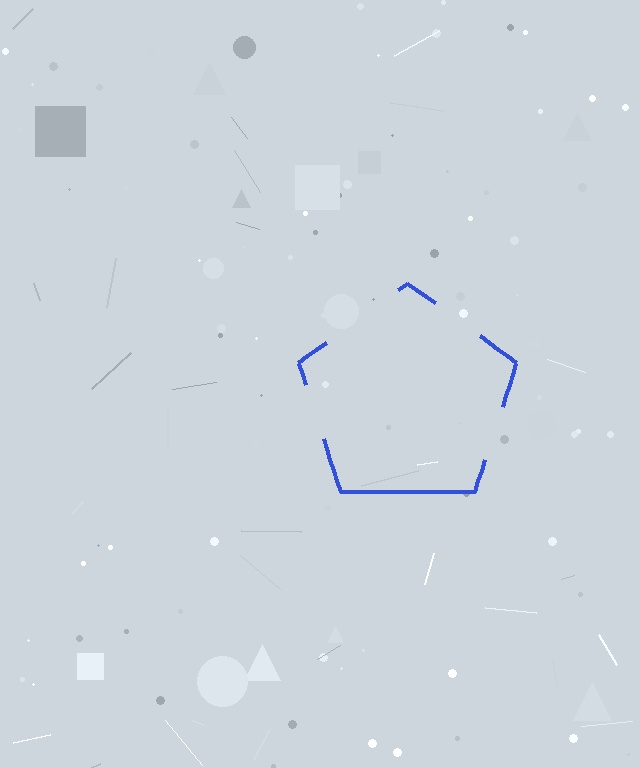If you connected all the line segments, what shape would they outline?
They would outline a pentagon.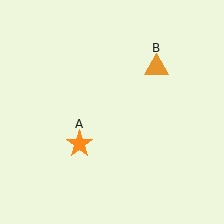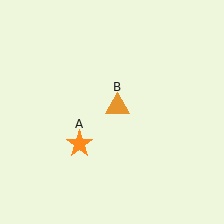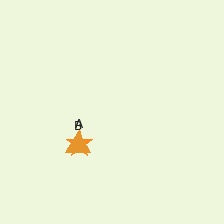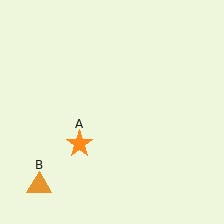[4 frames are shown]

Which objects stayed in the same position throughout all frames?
Orange star (object A) remained stationary.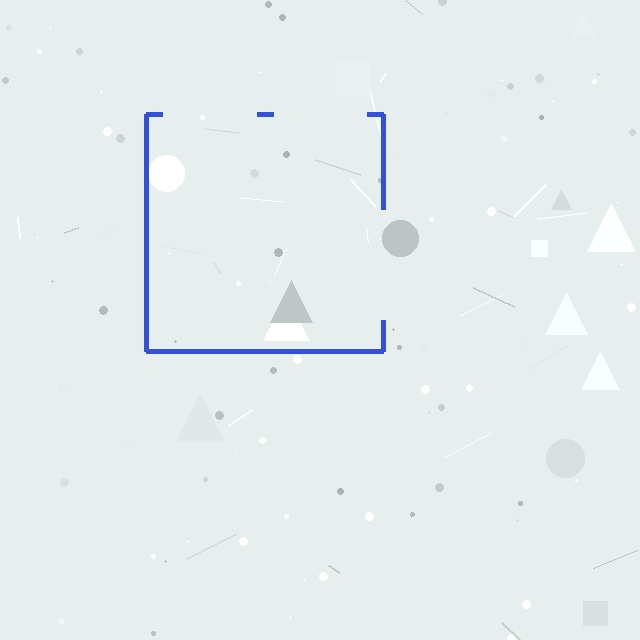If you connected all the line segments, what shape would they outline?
They would outline a square.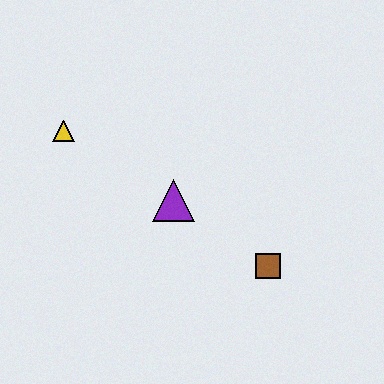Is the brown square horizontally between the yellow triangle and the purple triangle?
No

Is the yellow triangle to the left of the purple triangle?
Yes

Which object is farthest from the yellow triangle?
The brown square is farthest from the yellow triangle.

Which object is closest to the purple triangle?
The brown square is closest to the purple triangle.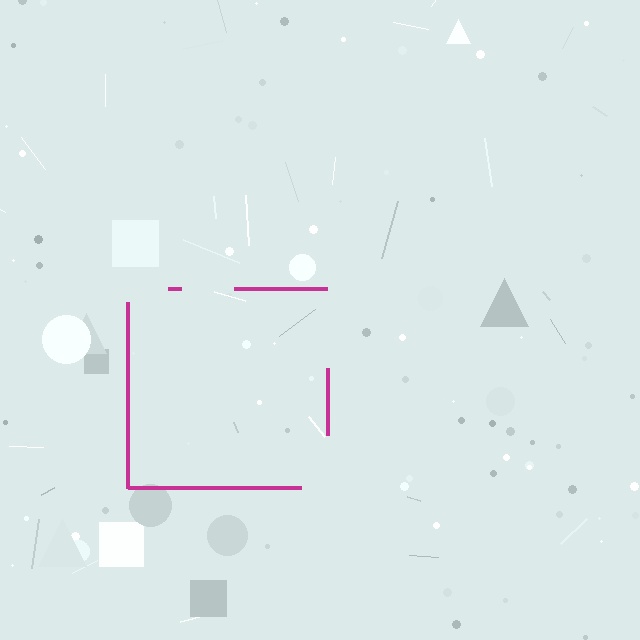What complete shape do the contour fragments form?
The contour fragments form a square.